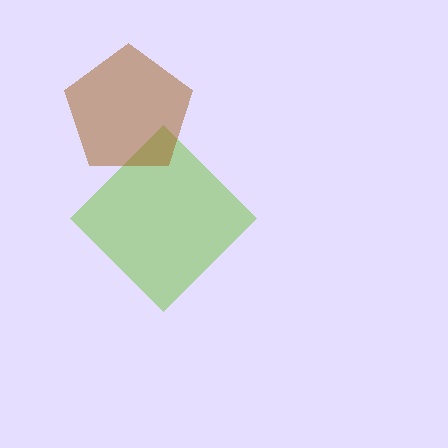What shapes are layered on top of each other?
The layered shapes are: a lime diamond, a brown pentagon.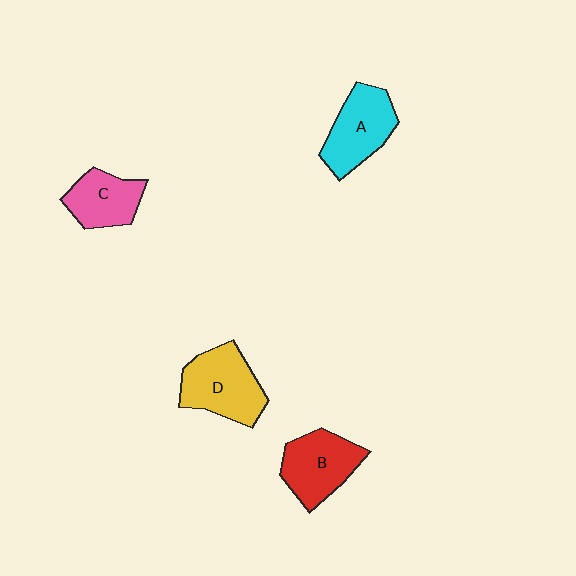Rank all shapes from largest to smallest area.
From largest to smallest: D (yellow), A (cyan), B (red), C (pink).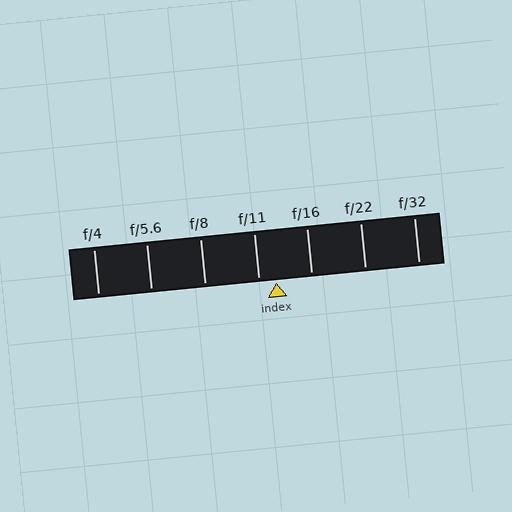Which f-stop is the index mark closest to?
The index mark is closest to f/11.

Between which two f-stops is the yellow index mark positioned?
The index mark is between f/11 and f/16.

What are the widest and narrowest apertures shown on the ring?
The widest aperture shown is f/4 and the narrowest is f/32.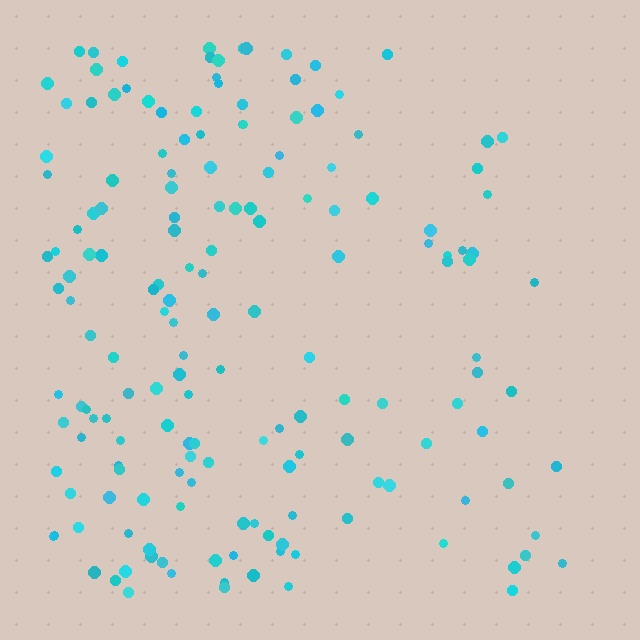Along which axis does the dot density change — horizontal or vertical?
Horizontal.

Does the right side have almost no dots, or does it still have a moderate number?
Still a moderate number, just noticeably fewer than the left.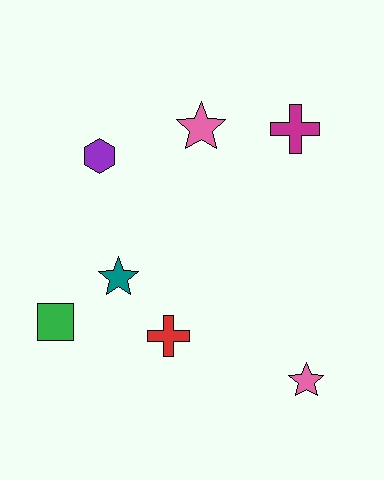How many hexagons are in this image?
There is 1 hexagon.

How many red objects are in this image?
There is 1 red object.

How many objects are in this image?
There are 7 objects.